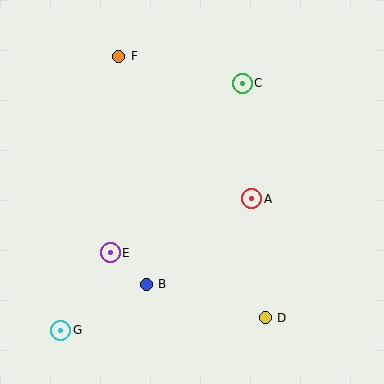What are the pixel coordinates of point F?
Point F is at (119, 56).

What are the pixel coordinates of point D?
Point D is at (265, 318).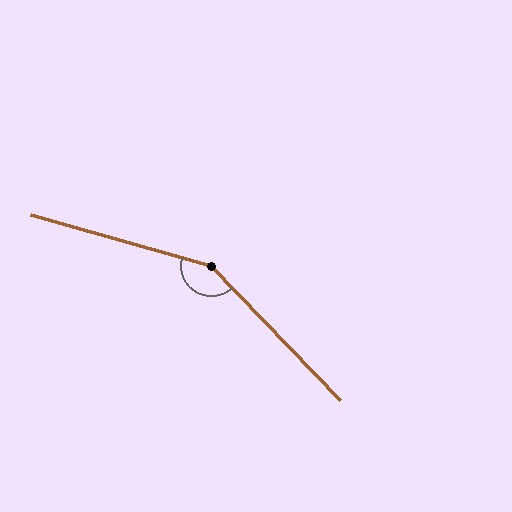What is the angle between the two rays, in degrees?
Approximately 150 degrees.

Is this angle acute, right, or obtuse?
It is obtuse.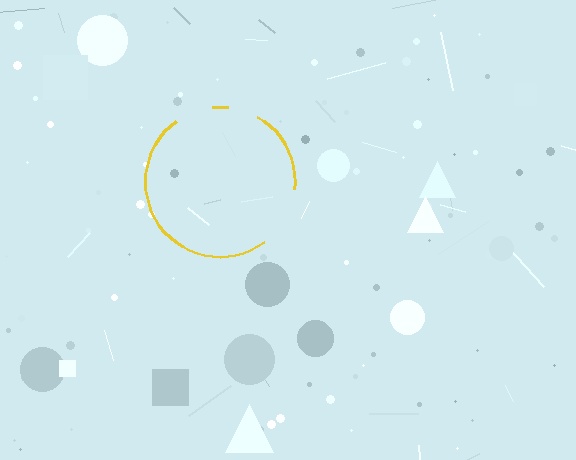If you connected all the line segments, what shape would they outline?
They would outline a circle.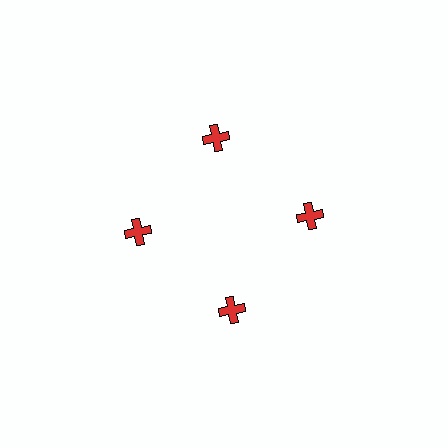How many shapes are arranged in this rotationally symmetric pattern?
There are 4 shapes, arranged in 4 groups of 1.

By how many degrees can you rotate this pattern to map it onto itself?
The pattern maps onto itself every 90 degrees of rotation.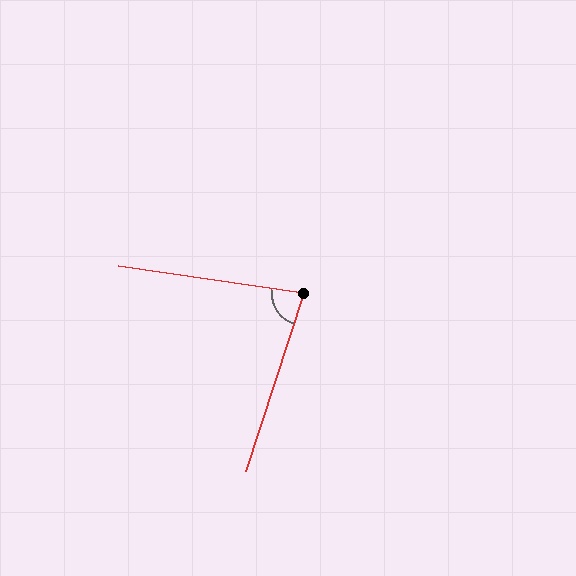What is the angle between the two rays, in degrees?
Approximately 80 degrees.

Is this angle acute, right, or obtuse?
It is acute.